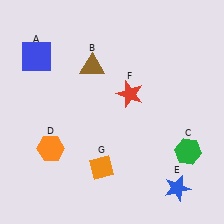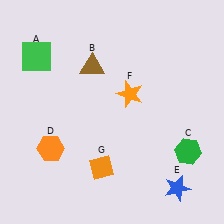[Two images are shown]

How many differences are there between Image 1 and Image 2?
There are 2 differences between the two images.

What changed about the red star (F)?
In Image 1, F is red. In Image 2, it changed to orange.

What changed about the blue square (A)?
In Image 1, A is blue. In Image 2, it changed to green.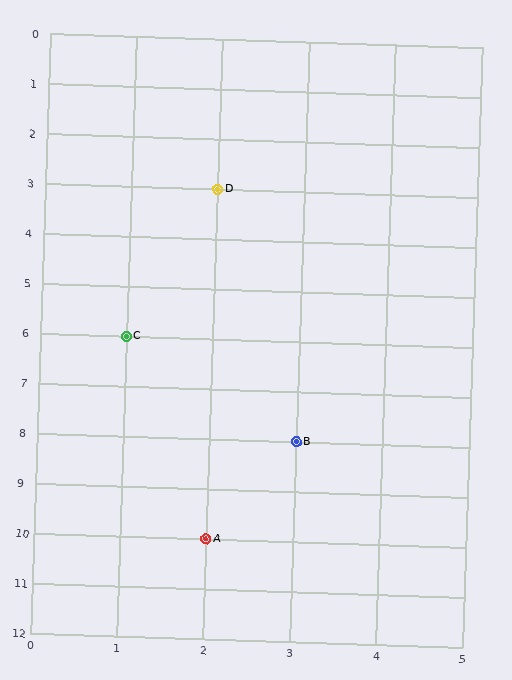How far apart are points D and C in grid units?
Points D and C are 1 column and 3 rows apart (about 3.2 grid units diagonally).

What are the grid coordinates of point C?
Point C is at grid coordinates (1, 6).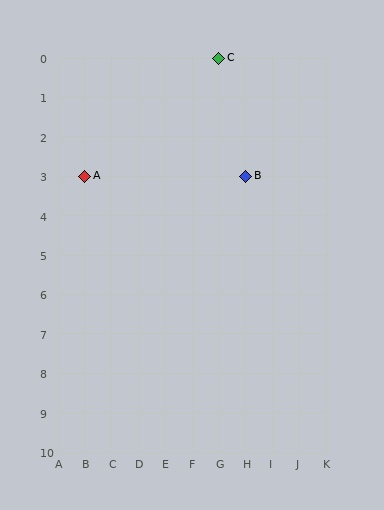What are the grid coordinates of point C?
Point C is at grid coordinates (G, 0).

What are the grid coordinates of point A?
Point A is at grid coordinates (B, 3).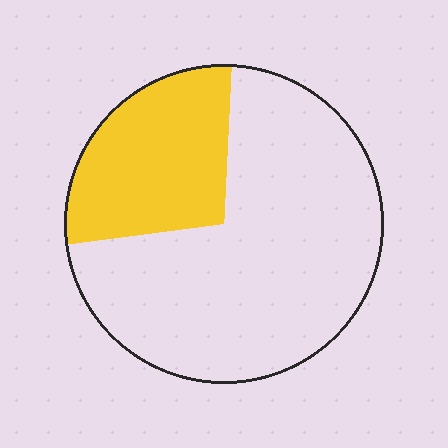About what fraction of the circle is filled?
About one quarter (1/4).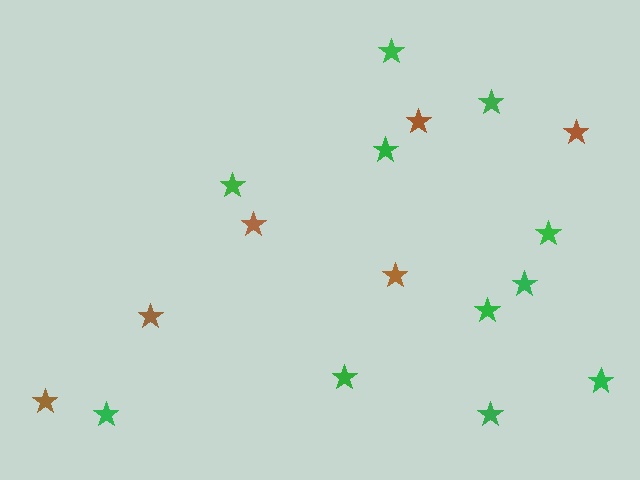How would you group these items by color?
There are 2 groups: one group of brown stars (6) and one group of green stars (11).